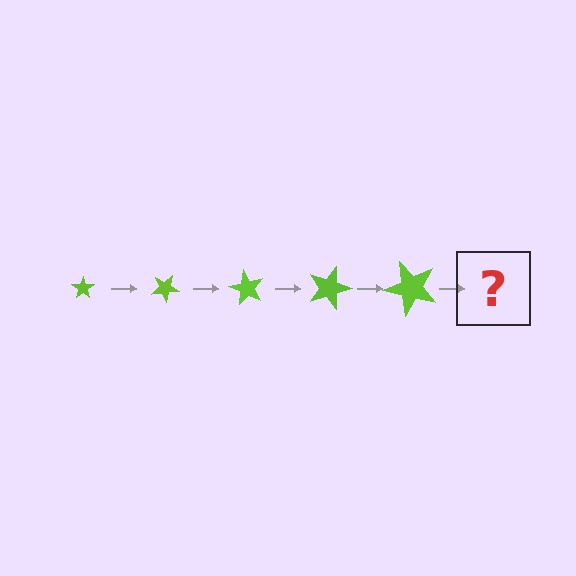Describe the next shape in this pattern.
It should be a star, larger than the previous one and rotated 150 degrees from the start.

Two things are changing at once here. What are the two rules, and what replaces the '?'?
The two rules are that the star grows larger each step and it rotates 30 degrees each step. The '?' should be a star, larger than the previous one and rotated 150 degrees from the start.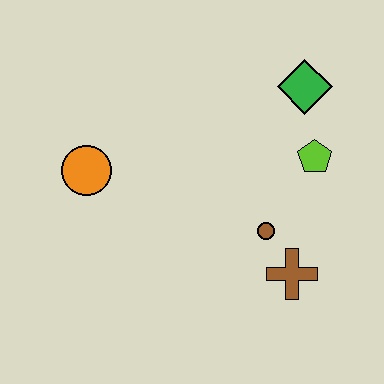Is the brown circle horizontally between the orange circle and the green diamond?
Yes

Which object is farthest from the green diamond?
The orange circle is farthest from the green diamond.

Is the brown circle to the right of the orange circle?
Yes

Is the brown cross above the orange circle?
No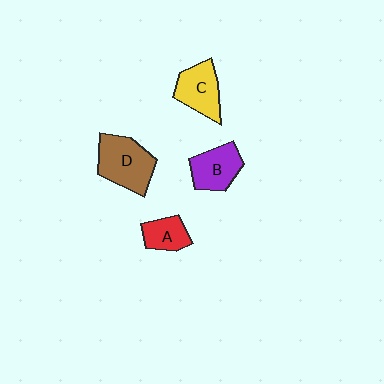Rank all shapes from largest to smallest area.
From largest to smallest: D (brown), C (yellow), B (purple), A (red).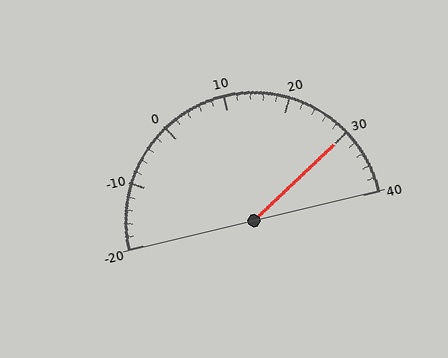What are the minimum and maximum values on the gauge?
The gauge ranges from -20 to 40.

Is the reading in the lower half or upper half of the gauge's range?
The reading is in the upper half of the range (-20 to 40).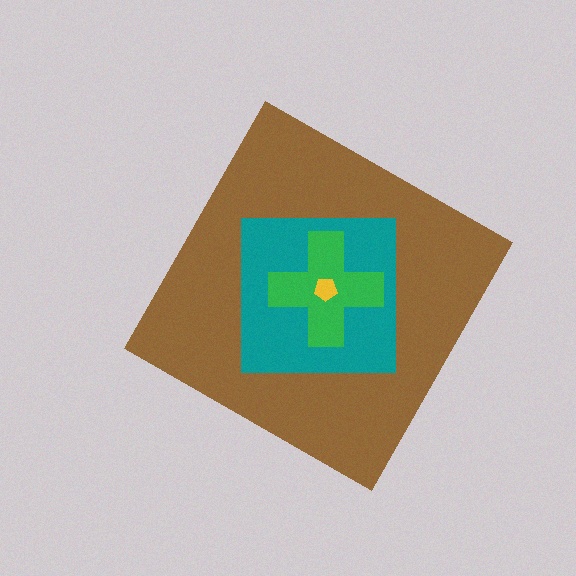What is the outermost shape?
The brown diamond.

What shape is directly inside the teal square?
The green cross.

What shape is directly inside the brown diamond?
The teal square.